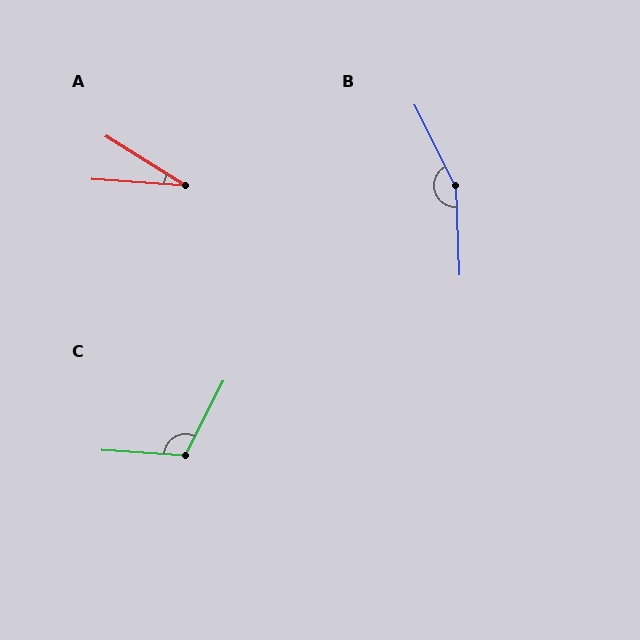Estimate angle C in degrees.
Approximately 113 degrees.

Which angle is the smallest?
A, at approximately 28 degrees.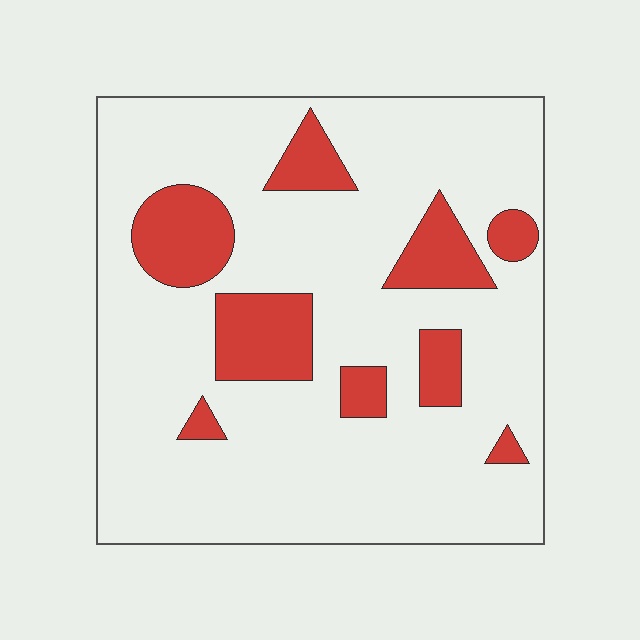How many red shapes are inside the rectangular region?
9.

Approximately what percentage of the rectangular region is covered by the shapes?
Approximately 20%.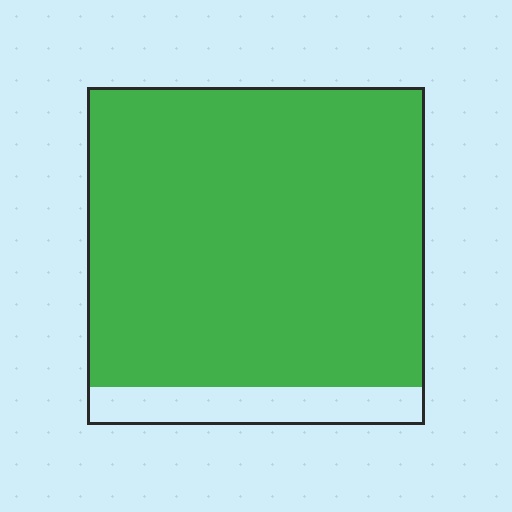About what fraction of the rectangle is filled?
About nine tenths (9/10).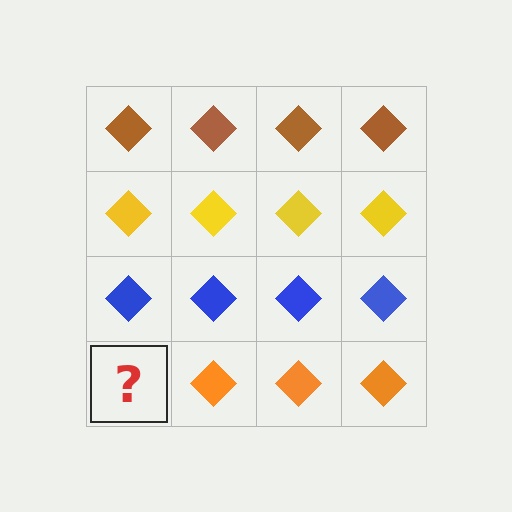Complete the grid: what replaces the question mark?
The question mark should be replaced with an orange diamond.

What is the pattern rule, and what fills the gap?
The rule is that each row has a consistent color. The gap should be filled with an orange diamond.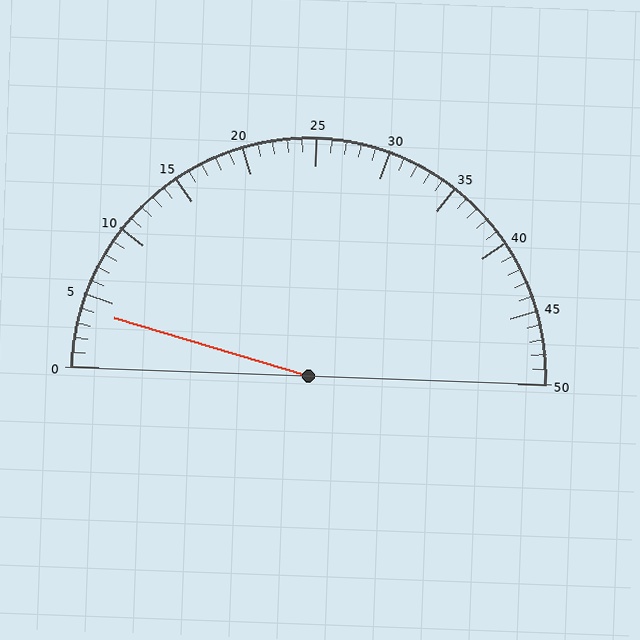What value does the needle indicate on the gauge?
The needle indicates approximately 4.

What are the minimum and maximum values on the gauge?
The gauge ranges from 0 to 50.